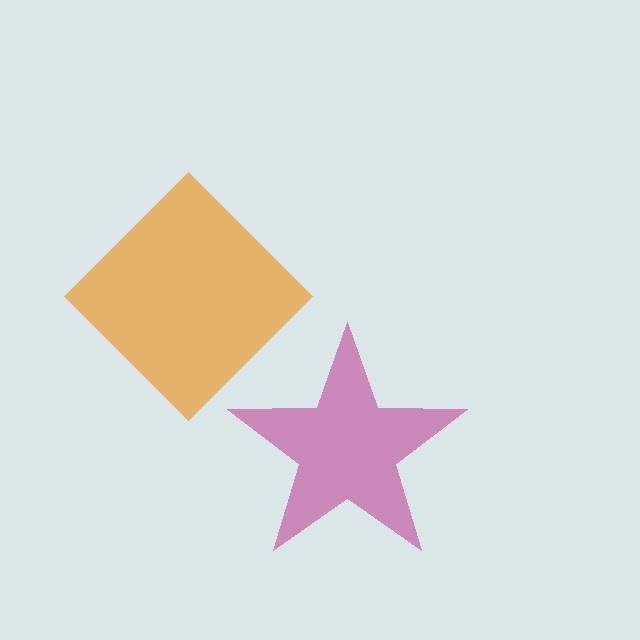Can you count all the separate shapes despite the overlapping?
Yes, there are 2 separate shapes.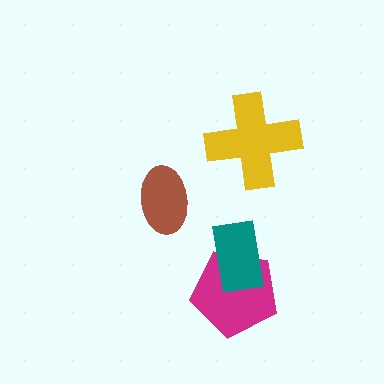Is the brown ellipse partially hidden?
No, no other shape covers it.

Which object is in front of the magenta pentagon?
The teal rectangle is in front of the magenta pentagon.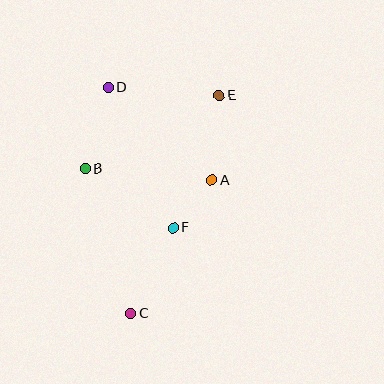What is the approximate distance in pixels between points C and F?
The distance between C and F is approximately 96 pixels.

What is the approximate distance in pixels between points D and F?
The distance between D and F is approximately 154 pixels.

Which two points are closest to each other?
Points A and F are closest to each other.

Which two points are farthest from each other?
Points C and E are farthest from each other.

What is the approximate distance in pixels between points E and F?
The distance between E and F is approximately 140 pixels.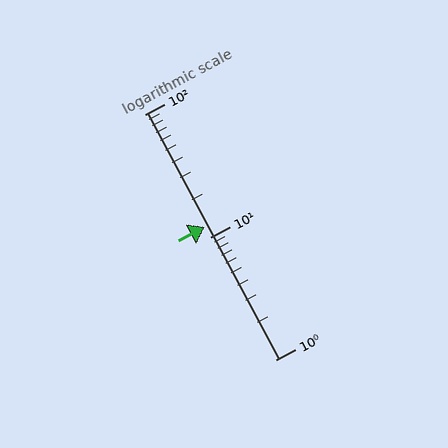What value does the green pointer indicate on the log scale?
The pointer indicates approximately 12.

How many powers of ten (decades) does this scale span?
The scale spans 2 decades, from 1 to 100.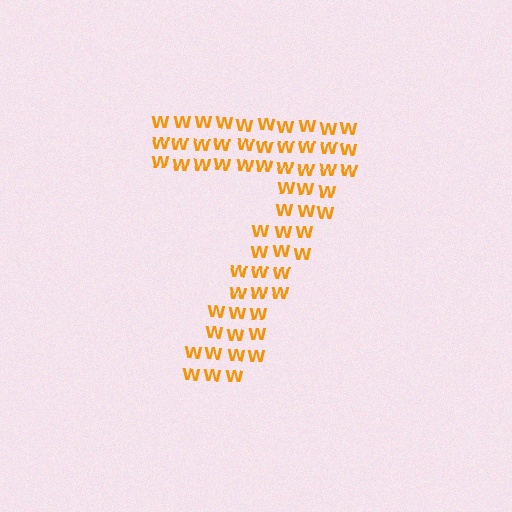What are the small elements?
The small elements are letter W's.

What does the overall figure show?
The overall figure shows the digit 7.